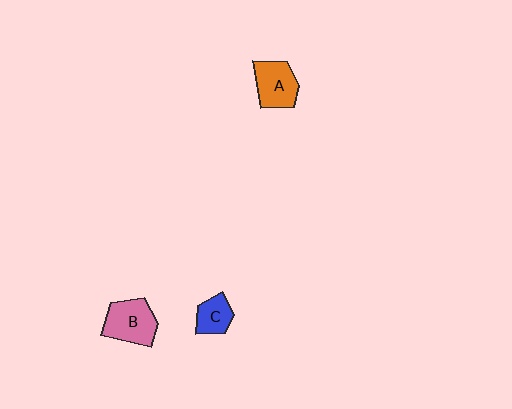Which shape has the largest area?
Shape B (pink).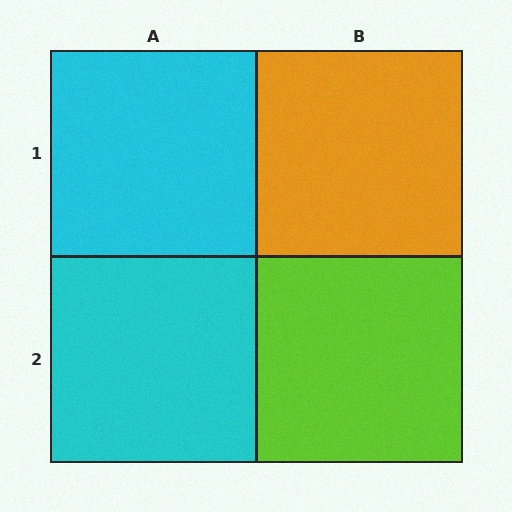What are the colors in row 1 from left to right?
Cyan, orange.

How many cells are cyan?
2 cells are cyan.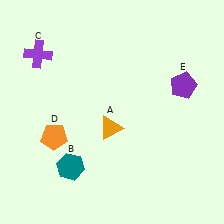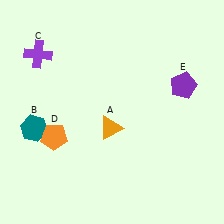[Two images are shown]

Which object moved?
The teal hexagon (B) moved up.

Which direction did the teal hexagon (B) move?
The teal hexagon (B) moved up.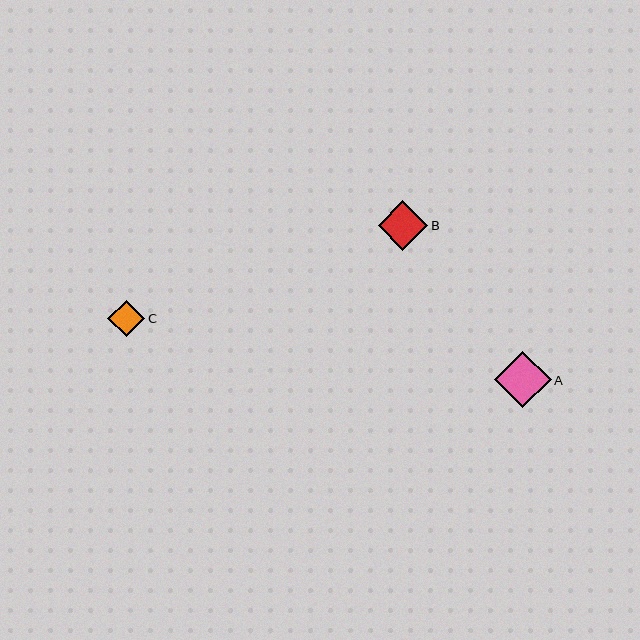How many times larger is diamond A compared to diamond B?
Diamond A is approximately 1.1 times the size of diamond B.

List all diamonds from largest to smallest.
From largest to smallest: A, B, C.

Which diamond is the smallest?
Diamond C is the smallest with a size of approximately 37 pixels.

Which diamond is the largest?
Diamond A is the largest with a size of approximately 56 pixels.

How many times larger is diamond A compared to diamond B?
Diamond A is approximately 1.1 times the size of diamond B.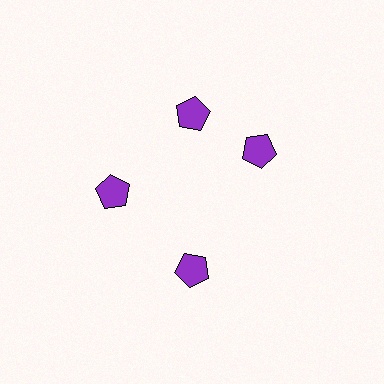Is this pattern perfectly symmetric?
No. The 4 purple pentagons are arranged in a ring, but one element near the 3 o'clock position is rotated out of alignment along the ring, breaking the 4-fold rotational symmetry.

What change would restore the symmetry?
The symmetry would be restored by rotating it back into even spacing with its neighbors so that all 4 pentagons sit at equal angles and equal distance from the center.